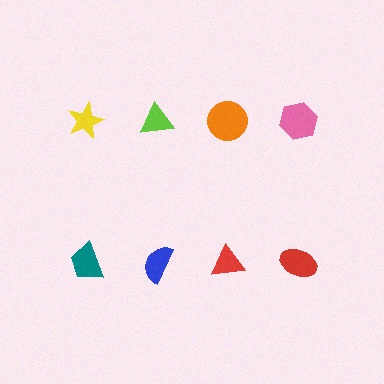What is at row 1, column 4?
A pink hexagon.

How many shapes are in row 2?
4 shapes.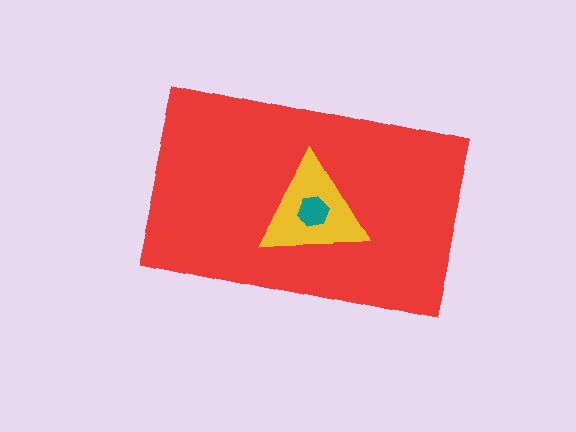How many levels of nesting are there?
3.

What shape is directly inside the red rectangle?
The yellow triangle.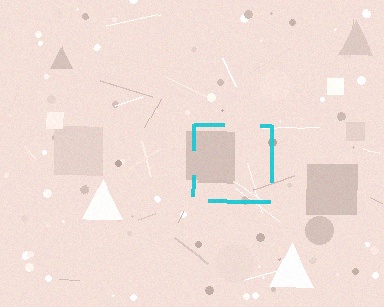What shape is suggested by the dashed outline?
The dashed outline suggests a square.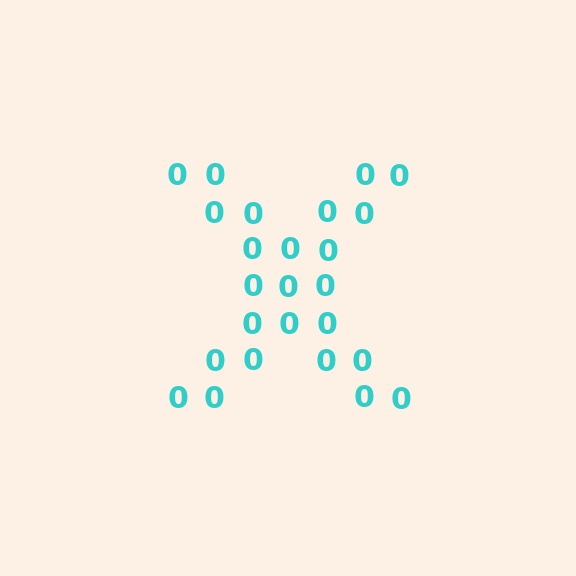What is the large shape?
The large shape is the letter X.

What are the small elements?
The small elements are digit 0's.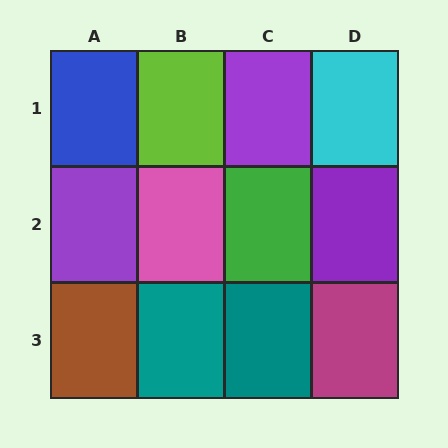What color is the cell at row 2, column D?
Purple.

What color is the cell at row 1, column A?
Blue.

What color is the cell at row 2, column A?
Purple.